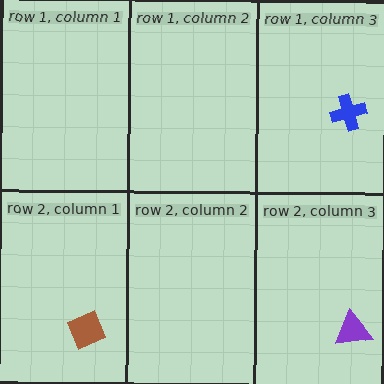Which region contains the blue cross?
The row 1, column 3 region.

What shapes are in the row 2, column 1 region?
The brown diamond.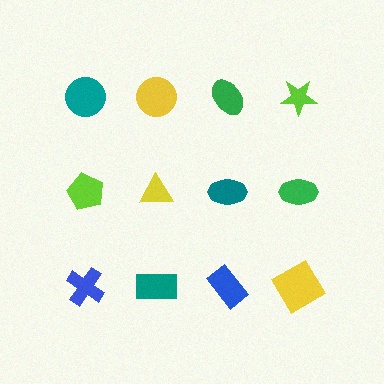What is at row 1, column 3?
A green ellipse.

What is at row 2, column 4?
A green ellipse.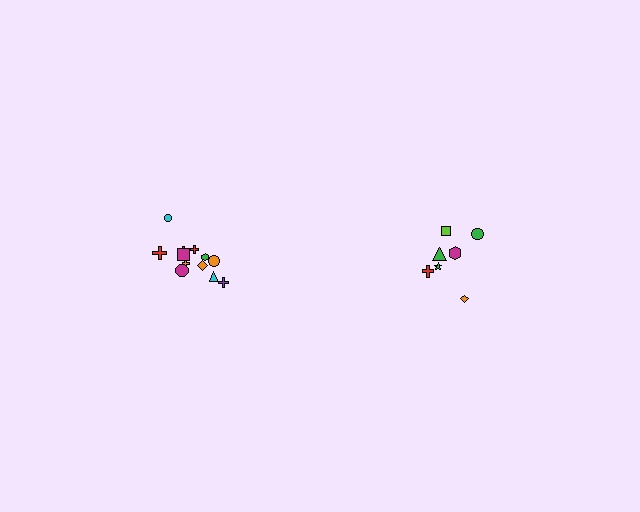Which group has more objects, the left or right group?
The left group.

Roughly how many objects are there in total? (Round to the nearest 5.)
Roughly 20 objects in total.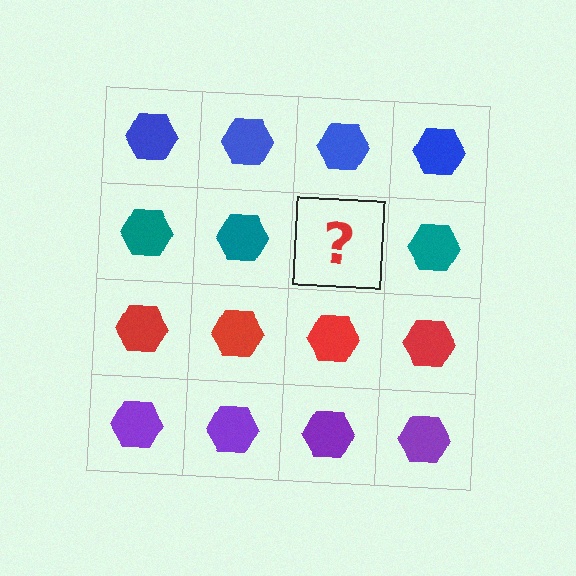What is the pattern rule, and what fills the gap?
The rule is that each row has a consistent color. The gap should be filled with a teal hexagon.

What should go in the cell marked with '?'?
The missing cell should contain a teal hexagon.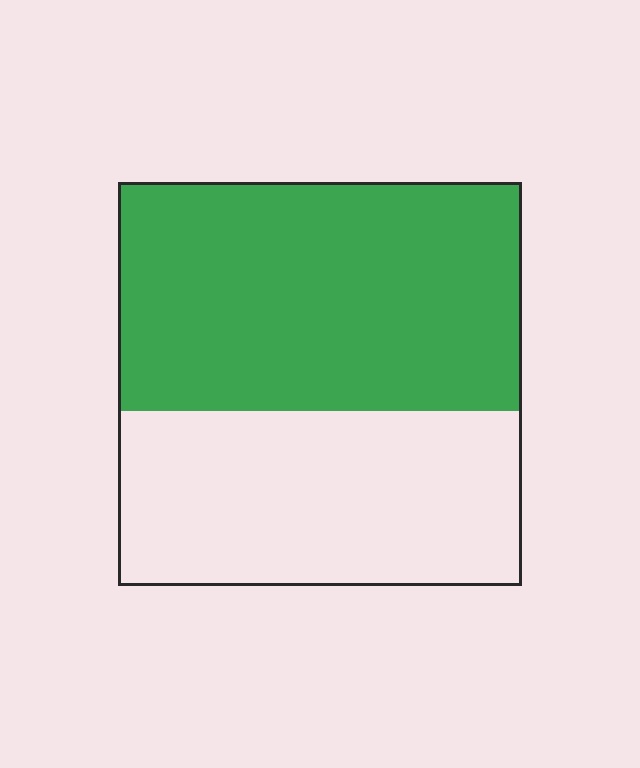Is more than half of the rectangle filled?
Yes.